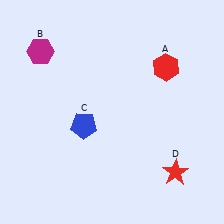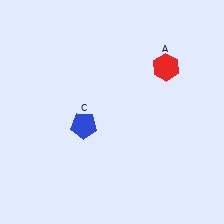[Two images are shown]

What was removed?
The magenta hexagon (B), the red star (D) were removed in Image 2.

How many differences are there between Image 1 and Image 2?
There are 2 differences between the two images.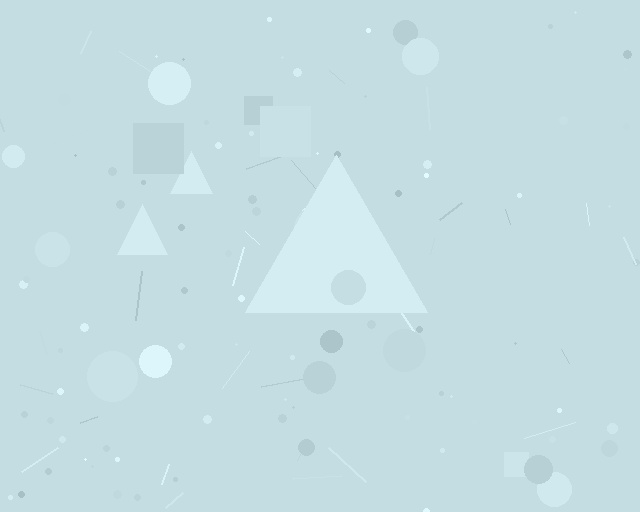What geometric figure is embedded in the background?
A triangle is embedded in the background.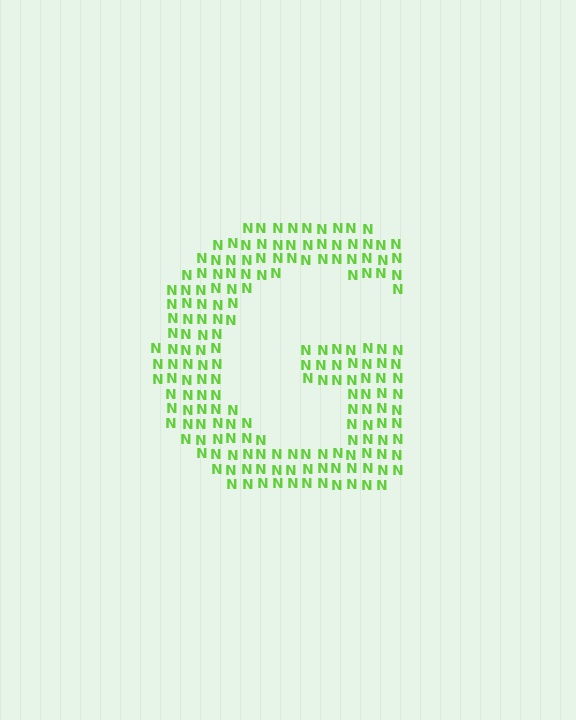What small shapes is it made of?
It is made of small letter N's.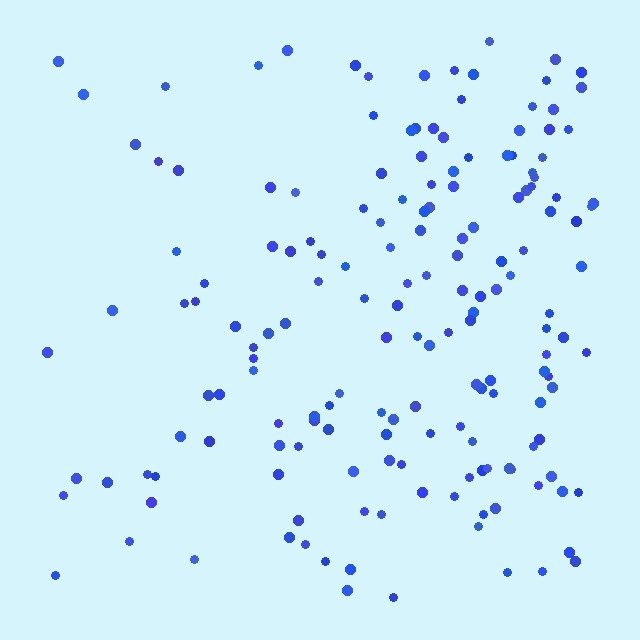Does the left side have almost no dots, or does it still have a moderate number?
Still a moderate number, just noticeably fewer than the right.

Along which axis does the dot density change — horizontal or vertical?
Horizontal.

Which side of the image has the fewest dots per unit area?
The left.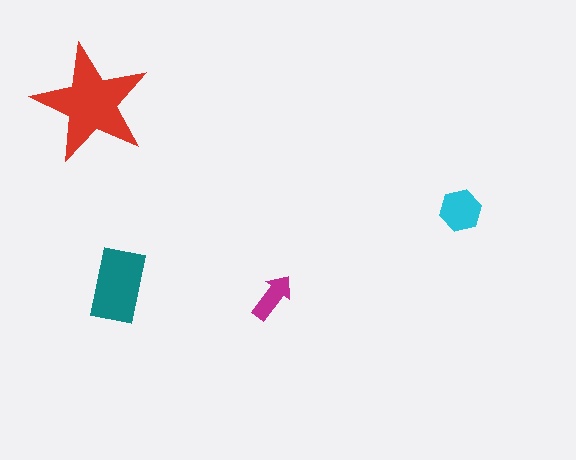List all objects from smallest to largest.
The magenta arrow, the cyan hexagon, the teal rectangle, the red star.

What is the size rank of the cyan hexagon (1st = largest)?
3rd.